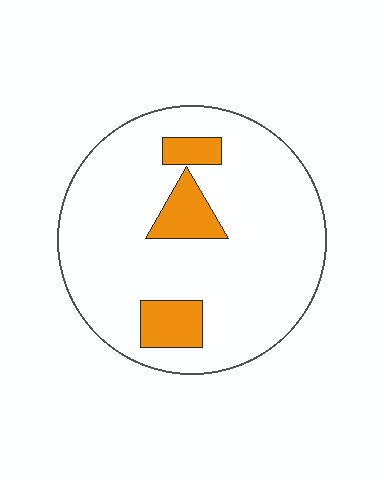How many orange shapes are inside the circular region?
3.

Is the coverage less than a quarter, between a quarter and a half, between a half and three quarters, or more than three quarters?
Less than a quarter.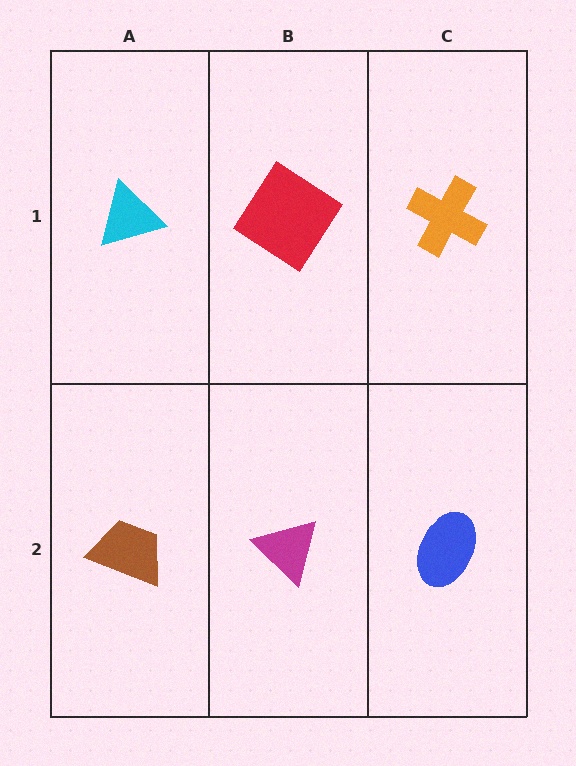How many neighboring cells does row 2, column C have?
2.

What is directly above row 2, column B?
A red diamond.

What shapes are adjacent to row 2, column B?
A red diamond (row 1, column B), a brown trapezoid (row 2, column A), a blue ellipse (row 2, column C).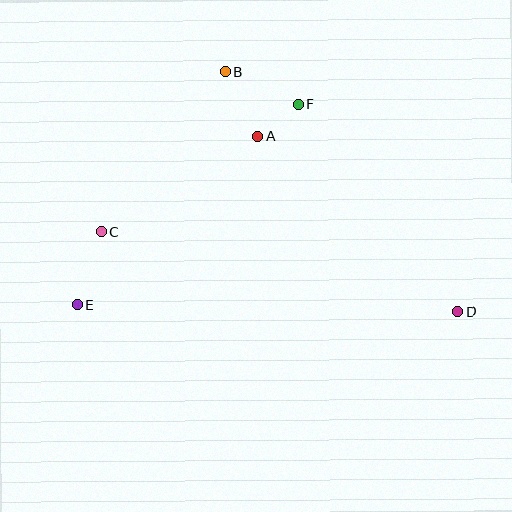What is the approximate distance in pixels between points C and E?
The distance between C and E is approximately 77 pixels.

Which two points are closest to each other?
Points A and F are closest to each other.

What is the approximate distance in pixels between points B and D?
The distance between B and D is approximately 334 pixels.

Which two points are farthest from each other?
Points D and E are farthest from each other.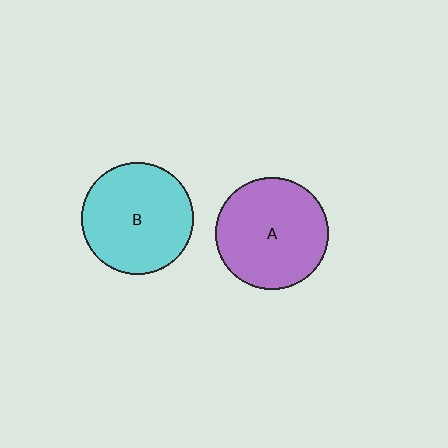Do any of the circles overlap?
No, none of the circles overlap.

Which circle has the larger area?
Circle B (cyan).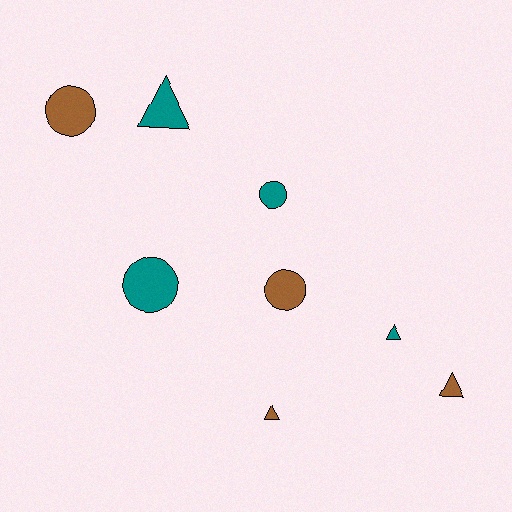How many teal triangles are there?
There are 2 teal triangles.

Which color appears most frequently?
Teal, with 4 objects.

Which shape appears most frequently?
Triangle, with 4 objects.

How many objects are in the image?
There are 8 objects.